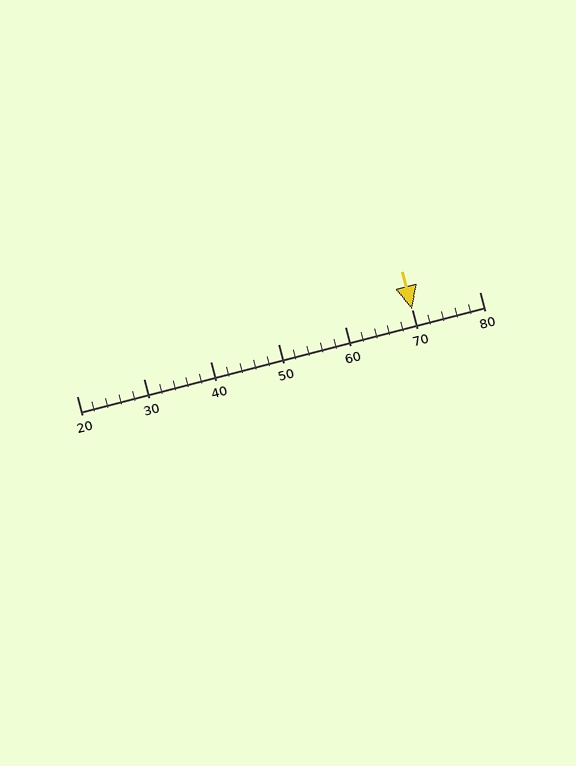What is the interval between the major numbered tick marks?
The major tick marks are spaced 10 units apart.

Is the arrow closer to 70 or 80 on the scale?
The arrow is closer to 70.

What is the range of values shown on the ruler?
The ruler shows values from 20 to 80.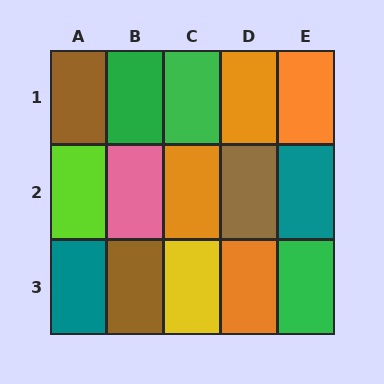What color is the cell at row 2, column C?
Orange.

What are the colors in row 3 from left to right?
Teal, brown, yellow, orange, green.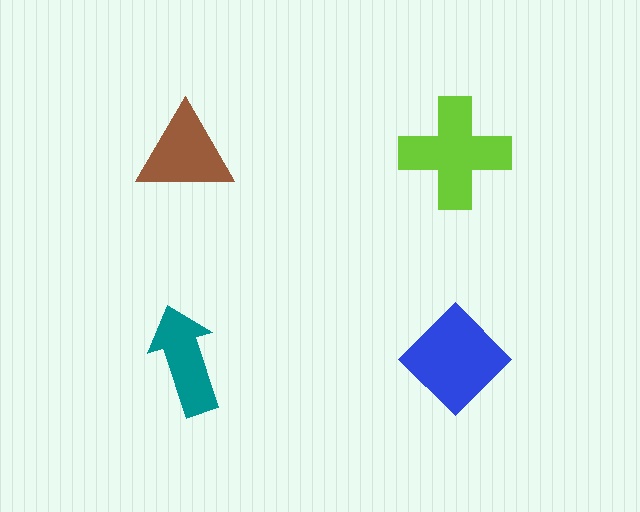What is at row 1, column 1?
A brown triangle.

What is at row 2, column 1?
A teal arrow.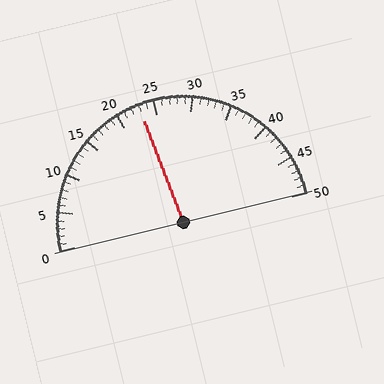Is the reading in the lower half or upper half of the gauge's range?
The reading is in the lower half of the range (0 to 50).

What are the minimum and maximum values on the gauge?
The gauge ranges from 0 to 50.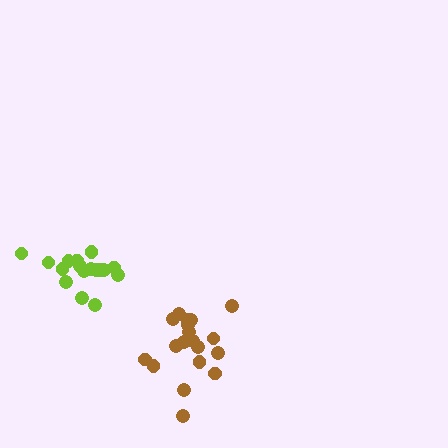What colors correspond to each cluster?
The clusters are colored: brown, lime.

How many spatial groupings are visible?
There are 2 spatial groupings.